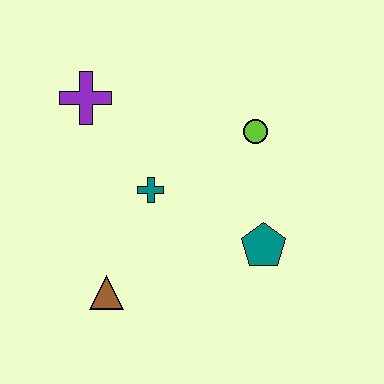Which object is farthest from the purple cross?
The teal pentagon is farthest from the purple cross.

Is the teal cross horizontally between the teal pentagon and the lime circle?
No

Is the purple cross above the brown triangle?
Yes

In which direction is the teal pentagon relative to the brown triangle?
The teal pentagon is to the right of the brown triangle.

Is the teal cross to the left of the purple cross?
No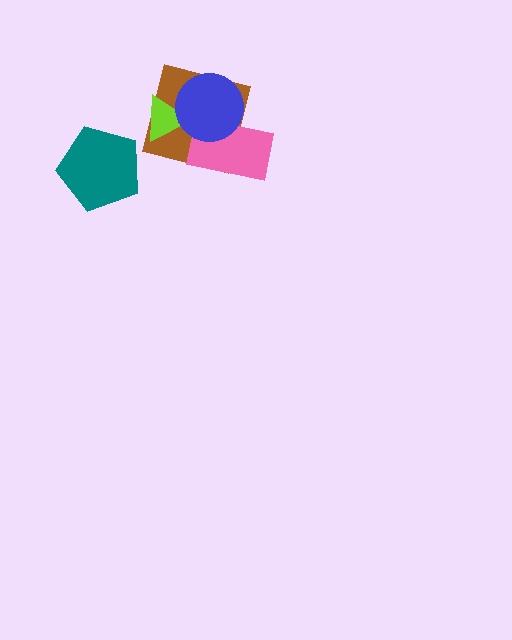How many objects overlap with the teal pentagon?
0 objects overlap with the teal pentagon.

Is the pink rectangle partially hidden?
Yes, it is partially covered by another shape.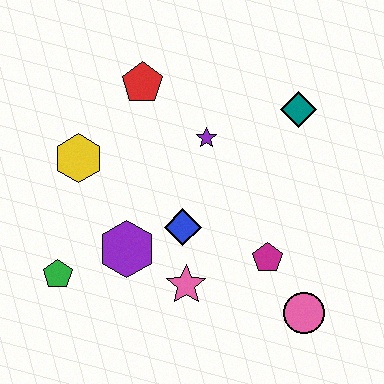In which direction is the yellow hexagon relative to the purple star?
The yellow hexagon is to the left of the purple star.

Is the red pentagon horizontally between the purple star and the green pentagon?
Yes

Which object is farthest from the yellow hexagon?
The pink circle is farthest from the yellow hexagon.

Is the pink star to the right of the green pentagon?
Yes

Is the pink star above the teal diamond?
No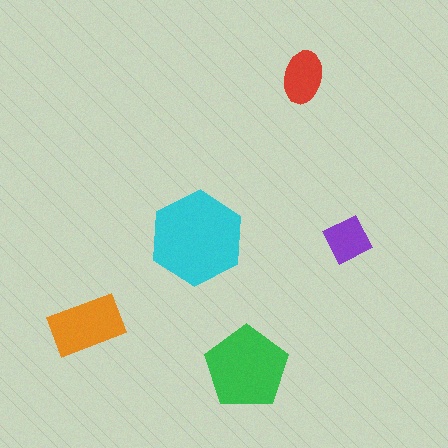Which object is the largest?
The cyan hexagon.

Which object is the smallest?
The purple diamond.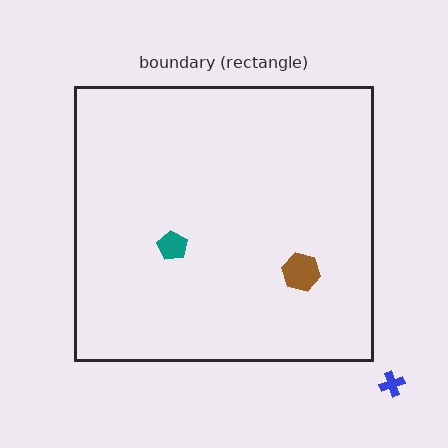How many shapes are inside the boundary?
2 inside, 1 outside.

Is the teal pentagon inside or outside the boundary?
Inside.